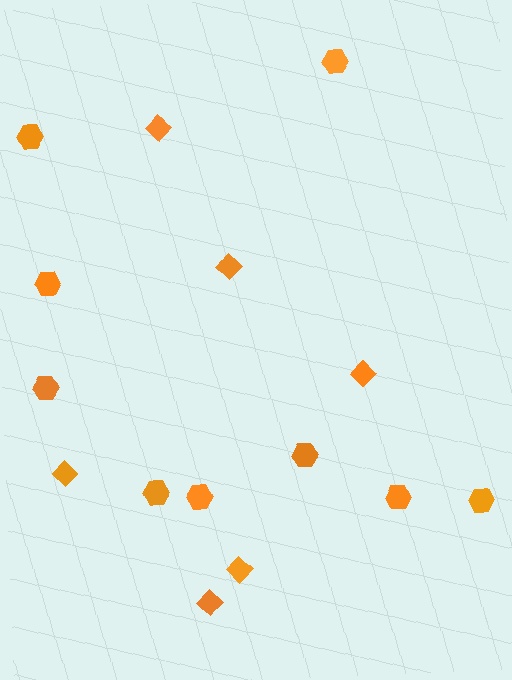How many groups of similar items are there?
There are 2 groups: one group of diamonds (6) and one group of hexagons (9).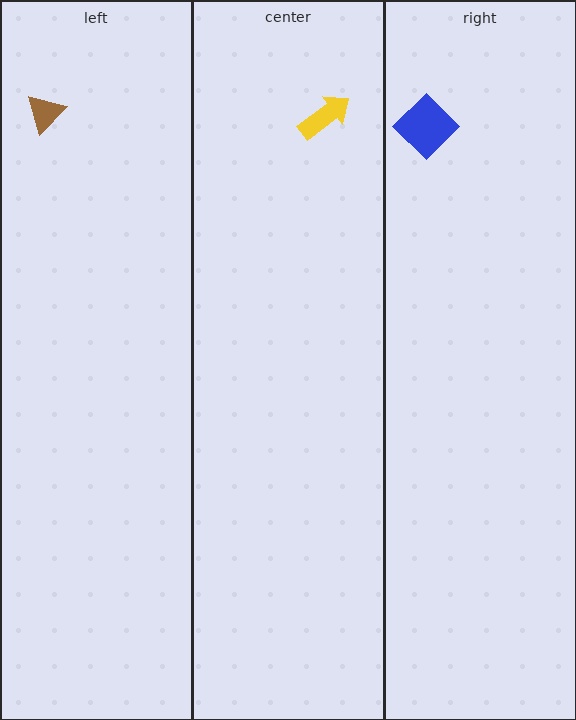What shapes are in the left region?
The brown triangle.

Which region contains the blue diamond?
The right region.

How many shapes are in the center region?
1.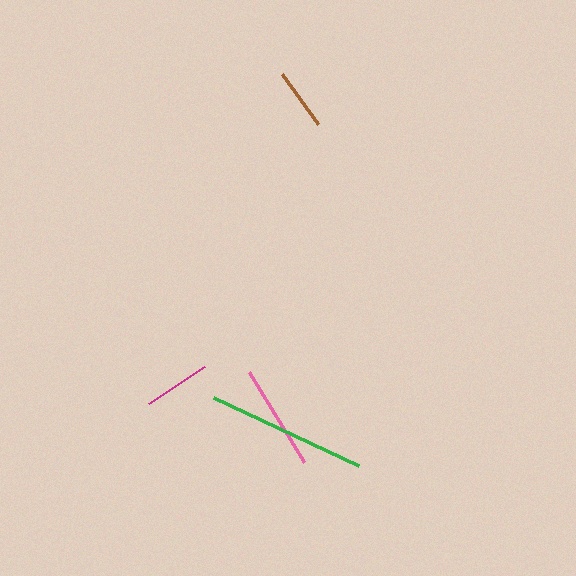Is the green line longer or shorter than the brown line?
The green line is longer than the brown line.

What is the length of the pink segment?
The pink segment is approximately 106 pixels long.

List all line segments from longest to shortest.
From longest to shortest: green, pink, magenta, brown.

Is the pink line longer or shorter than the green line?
The green line is longer than the pink line.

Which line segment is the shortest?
The brown line is the shortest at approximately 61 pixels.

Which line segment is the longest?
The green line is the longest at approximately 161 pixels.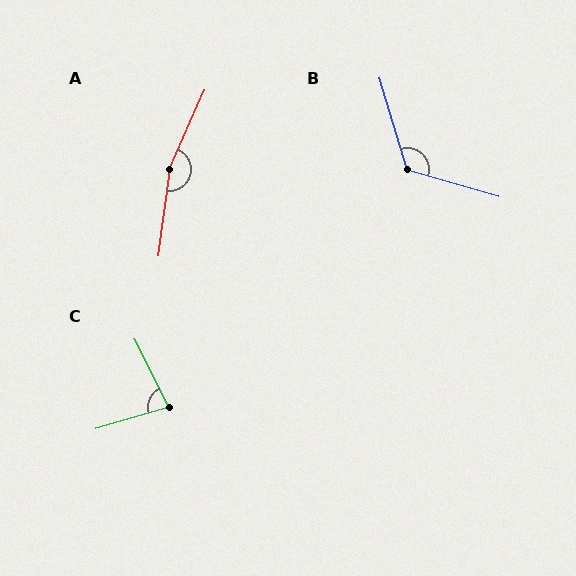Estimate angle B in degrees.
Approximately 123 degrees.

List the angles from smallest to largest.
C (80°), B (123°), A (164°).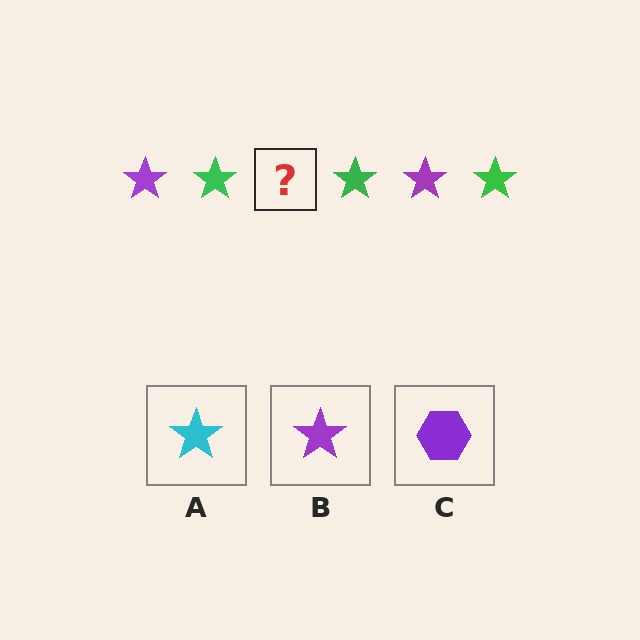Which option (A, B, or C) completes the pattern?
B.